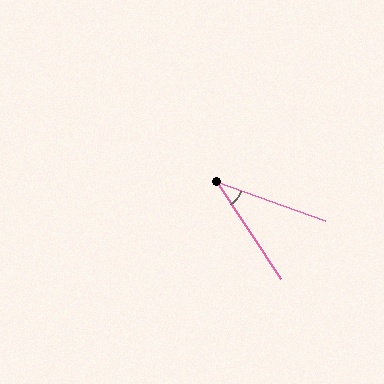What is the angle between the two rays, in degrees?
Approximately 37 degrees.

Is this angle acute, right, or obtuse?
It is acute.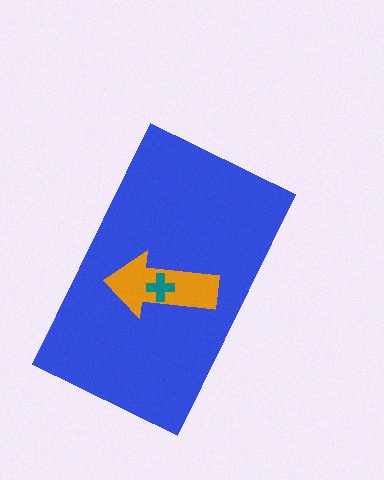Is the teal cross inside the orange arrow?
Yes.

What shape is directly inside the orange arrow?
The teal cross.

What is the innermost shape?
The teal cross.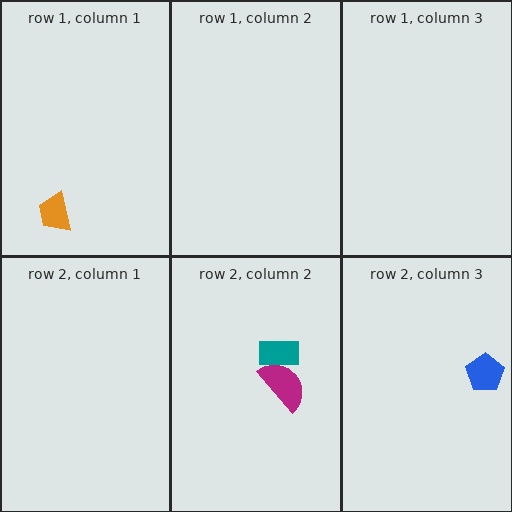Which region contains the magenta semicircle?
The row 2, column 2 region.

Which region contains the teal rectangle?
The row 2, column 2 region.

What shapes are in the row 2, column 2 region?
The magenta semicircle, the teal rectangle.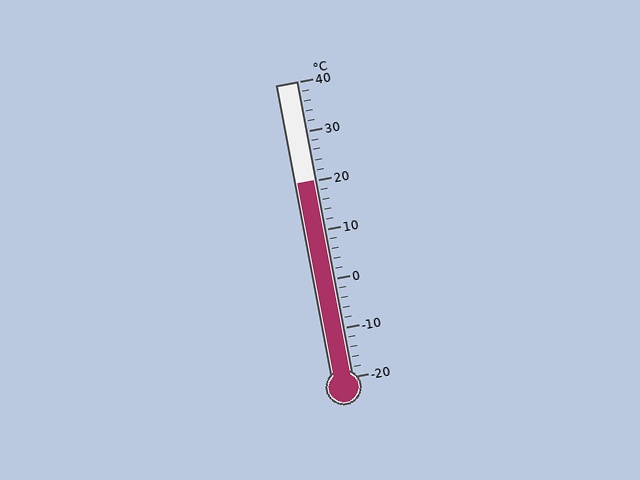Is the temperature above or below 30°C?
The temperature is below 30°C.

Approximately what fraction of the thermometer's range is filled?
The thermometer is filled to approximately 65% of its range.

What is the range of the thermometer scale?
The thermometer scale ranges from -20°C to 40°C.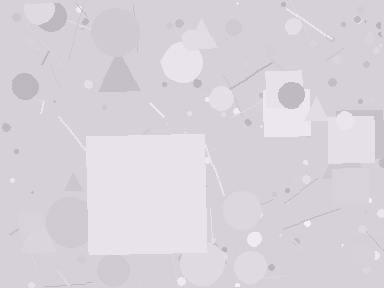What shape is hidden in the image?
A square is hidden in the image.